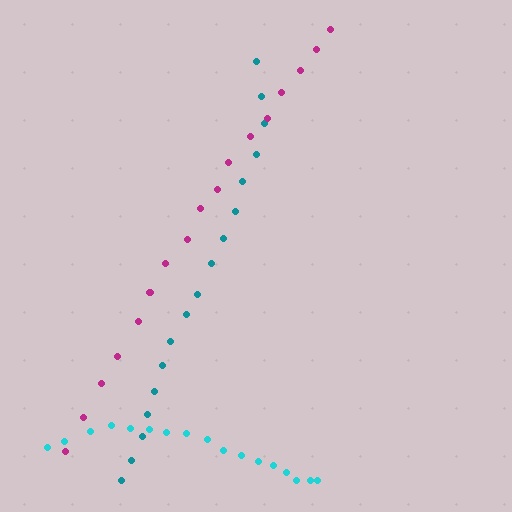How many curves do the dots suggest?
There are 3 distinct paths.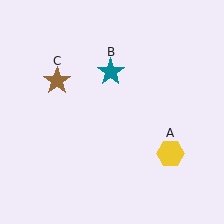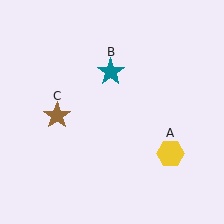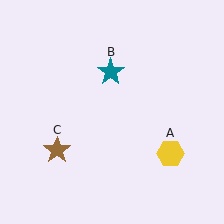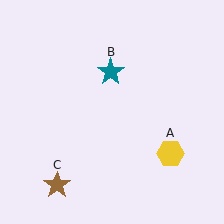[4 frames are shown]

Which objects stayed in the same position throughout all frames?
Yellow hexagon (object A) and teal star (object B) remained stationary.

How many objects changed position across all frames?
1 object changed position: brown star (object C).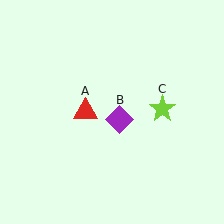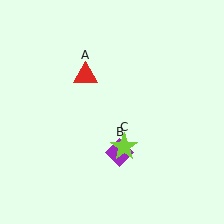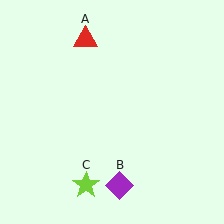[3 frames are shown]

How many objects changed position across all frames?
3 objects changed position: red triangle (object A), purple diamond (object B), lime star (object C).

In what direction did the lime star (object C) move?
The lime star (object C) moved down and to the left.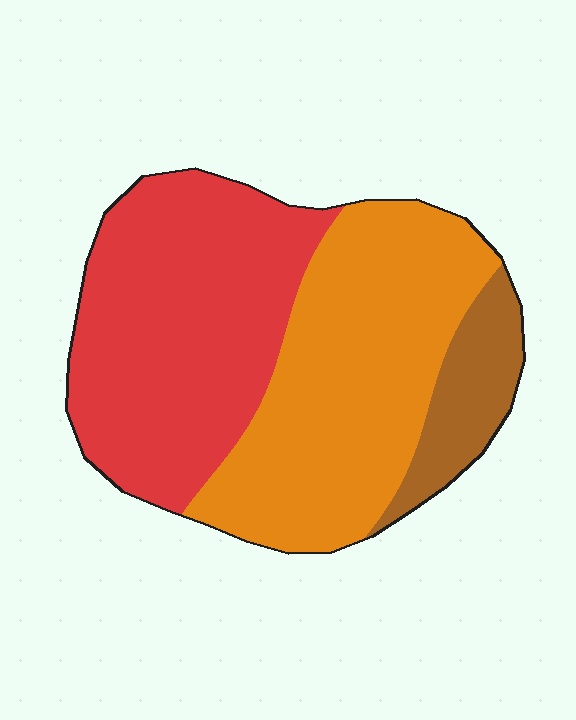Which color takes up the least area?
Brown, at roughly 10%.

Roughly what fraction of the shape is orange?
Orange takes up about two fifths (2/5) of the shape.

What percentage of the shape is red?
Red covers roughly 45% of the shape.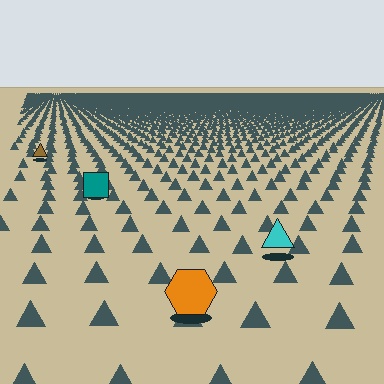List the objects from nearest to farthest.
From nearest to farthest: the orange hexagon, the cyan triangle, the teal square, the brown triangle.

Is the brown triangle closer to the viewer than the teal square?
No. The teal square is closer — you can tell from the texture gradient: the ground texture is coarser near it.